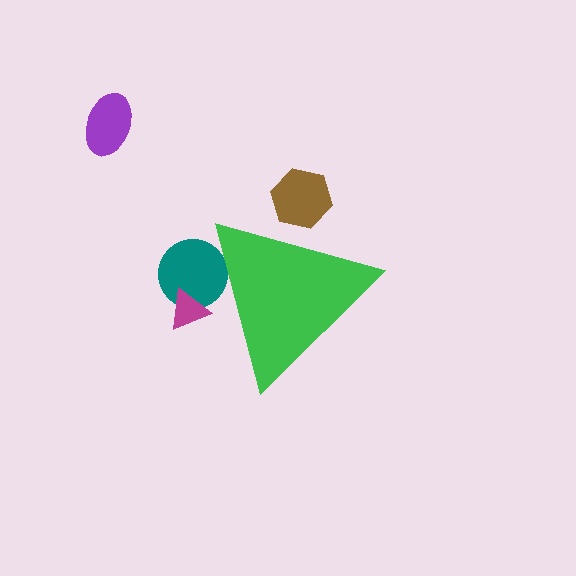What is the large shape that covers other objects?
A green triangle.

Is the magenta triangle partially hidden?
Yes, the magenta triangle is partially hidden behind the green triangle.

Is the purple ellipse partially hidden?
No, the purple ellipse is fully visible.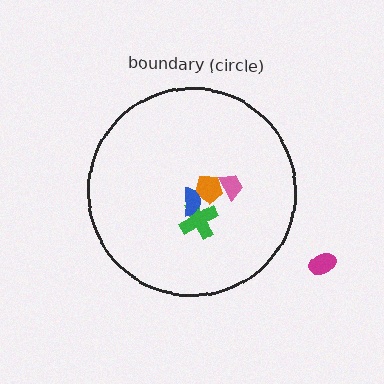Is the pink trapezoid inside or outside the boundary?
Inside.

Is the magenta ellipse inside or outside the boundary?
Outside.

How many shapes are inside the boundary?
4 inside, 1 outside.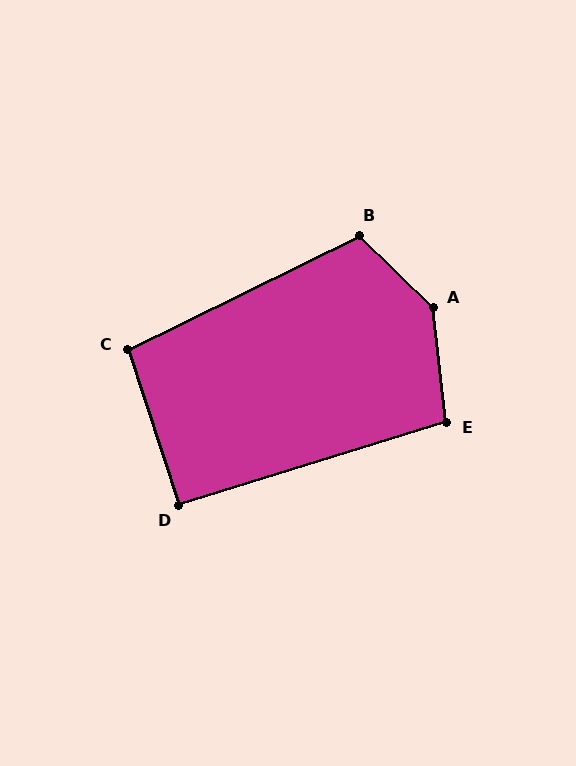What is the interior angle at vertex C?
Approximately 98 degrees (obtuse).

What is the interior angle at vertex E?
Approximately 100 degrees (obtuse).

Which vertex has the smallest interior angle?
D, at approximately 91 degrees.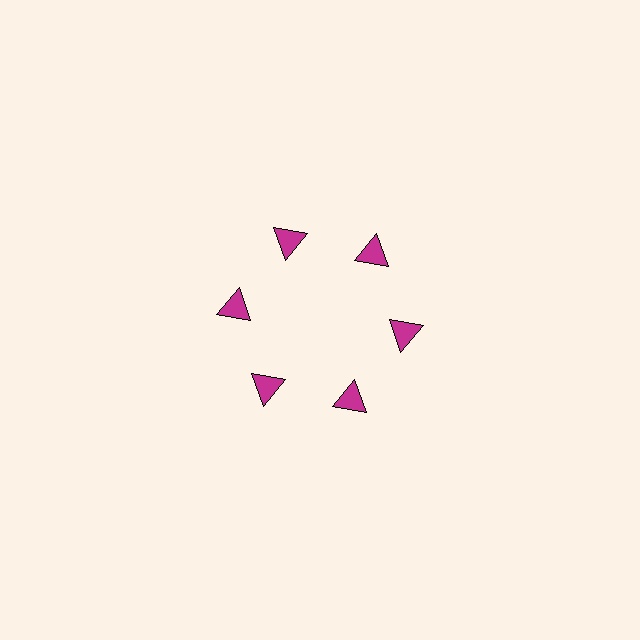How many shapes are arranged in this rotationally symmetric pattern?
There are 6 shapes, arranged in 6 groups of 1.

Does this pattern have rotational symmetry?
Yes, this pattern has 6-fold rotational symmetry. It looks the same after rotating 60 degrees around the center.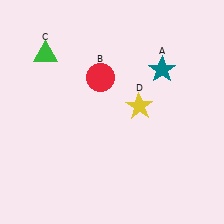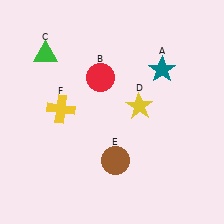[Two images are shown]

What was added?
A brown circle (E), a yellow cross (F) were added in Image 2.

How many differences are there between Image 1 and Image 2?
There are 2 differences between the two images.